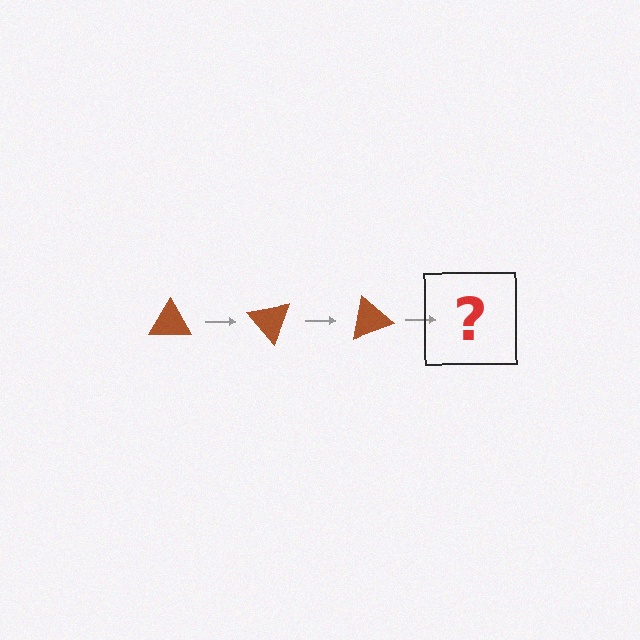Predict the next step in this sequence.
The next step is a brown triangle rotated 150 degrees.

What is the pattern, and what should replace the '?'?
The pattern is that the triangle rotates 50 degrees each step. The '?' should be a brown triangle rotated 150 degrees.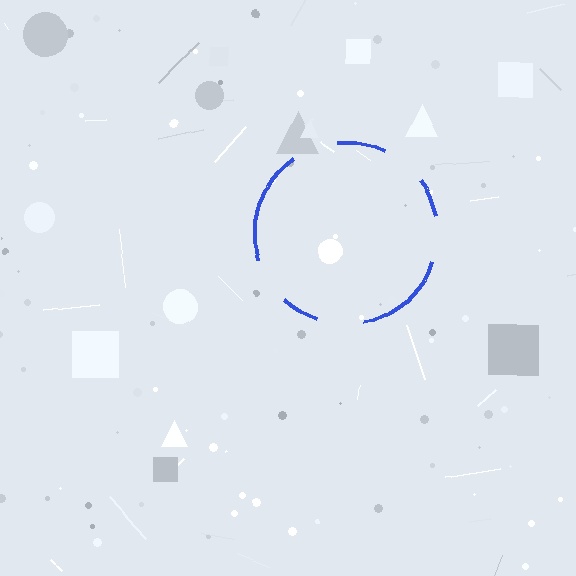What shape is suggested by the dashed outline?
The dashed outline suggests a circle.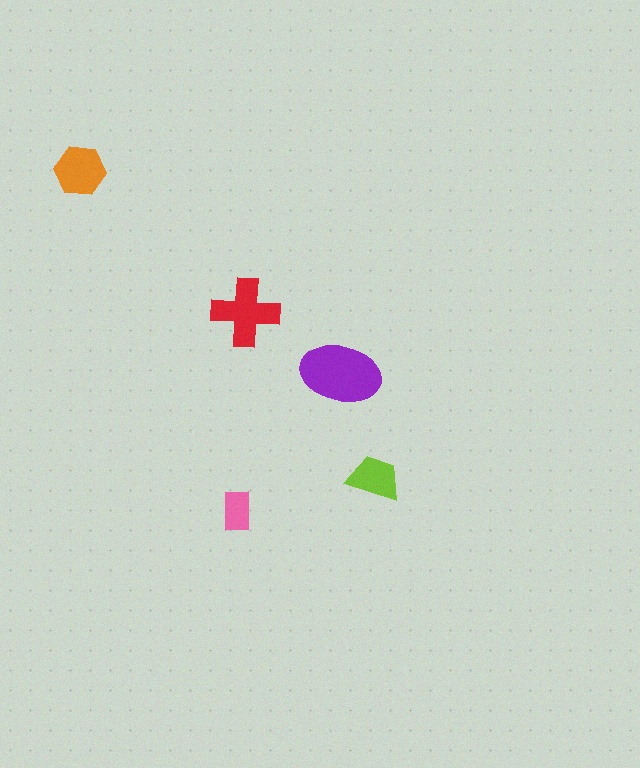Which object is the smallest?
The pink rectangle.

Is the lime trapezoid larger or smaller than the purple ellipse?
Smaller.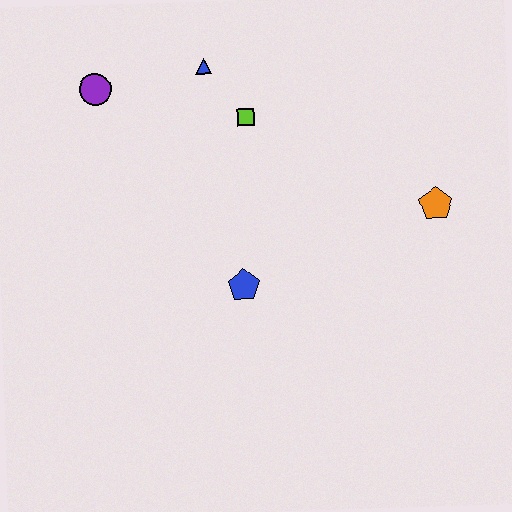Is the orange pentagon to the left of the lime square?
No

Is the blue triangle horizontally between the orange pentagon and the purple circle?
Yes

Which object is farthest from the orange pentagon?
The purple circle is farthest from the orange pentagon.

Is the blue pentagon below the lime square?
Yes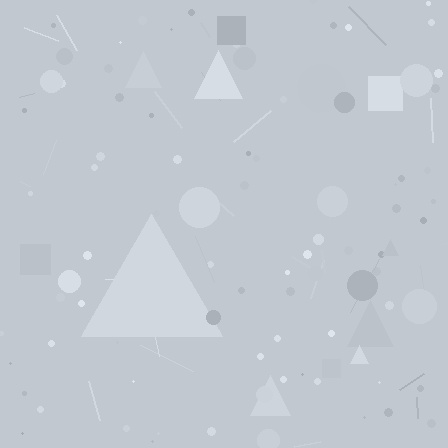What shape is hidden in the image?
A triangle is hidden in the image.